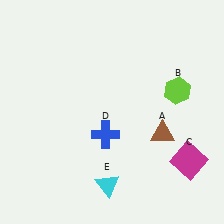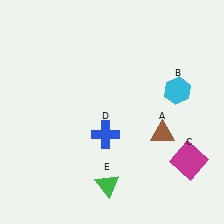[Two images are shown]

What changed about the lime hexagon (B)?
In Image 1, B is lime. In Image 2, it changed to cyan.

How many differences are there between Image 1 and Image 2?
There are 2 differences between the two images.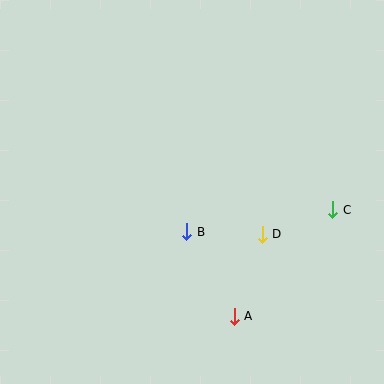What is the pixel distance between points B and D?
The distance between B and D is 75 pixels.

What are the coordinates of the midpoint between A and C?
The midpoint between A and C is at (284, 263).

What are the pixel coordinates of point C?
Point C is at (333, 210).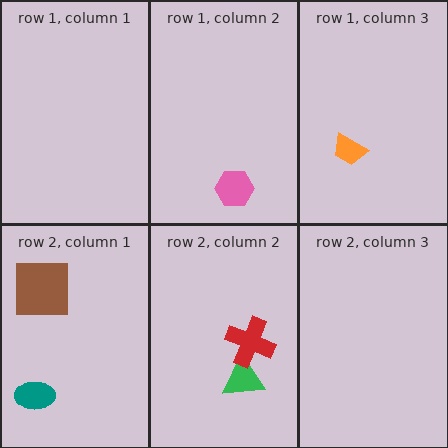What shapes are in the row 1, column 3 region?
The orange trapezoid.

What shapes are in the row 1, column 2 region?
The pink hexagon.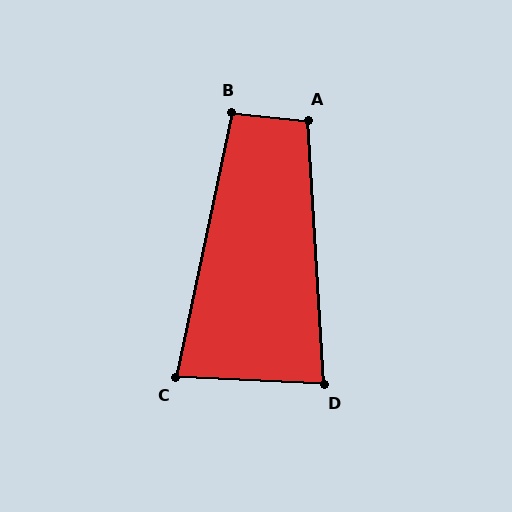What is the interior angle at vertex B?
Approximately 96 degrees (obtuse).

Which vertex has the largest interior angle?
A, at approximately 99 degrees.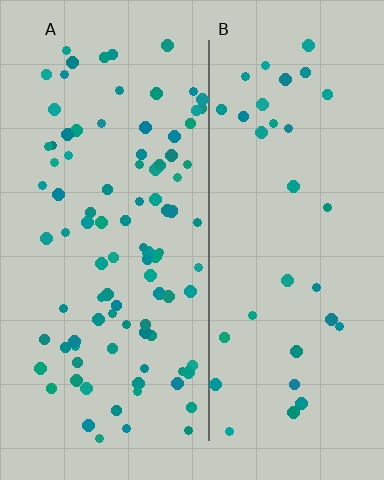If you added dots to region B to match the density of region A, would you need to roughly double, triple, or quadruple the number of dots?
Approximately triple.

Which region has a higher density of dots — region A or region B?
A (the left).